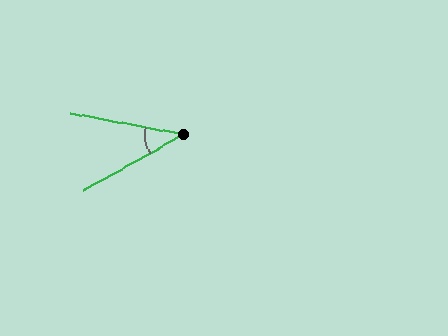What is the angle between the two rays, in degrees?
Approximately 40 degrees.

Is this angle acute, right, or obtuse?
It is acute.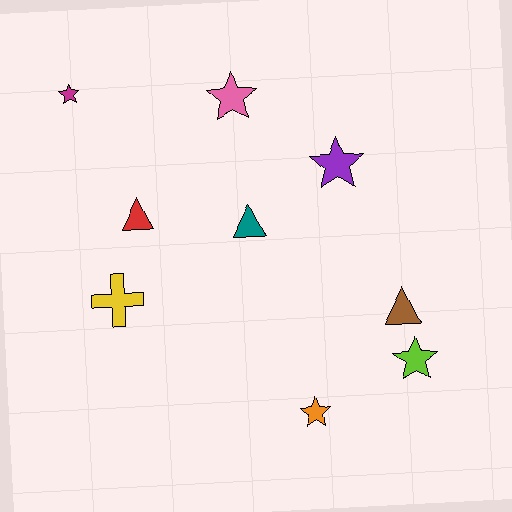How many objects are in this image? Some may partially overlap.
There are 9 objects.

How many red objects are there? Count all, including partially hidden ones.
There is 1 red object.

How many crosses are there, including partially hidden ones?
There is 1 cross.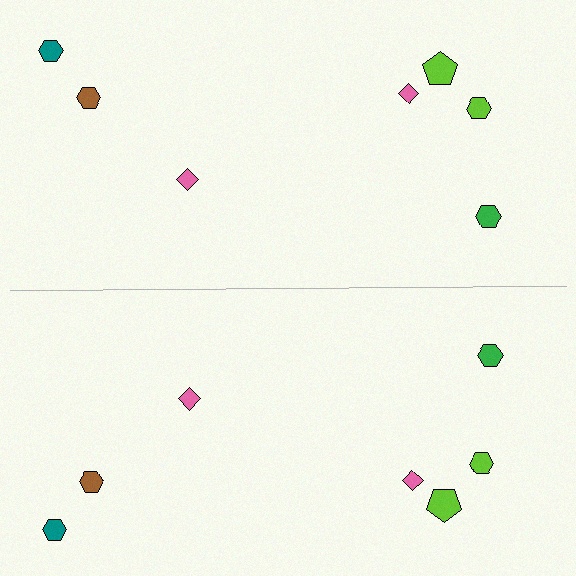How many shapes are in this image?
There are 14 shapes in this image.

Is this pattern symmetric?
Yes, this pattern has bilateral (reflection) symmetry.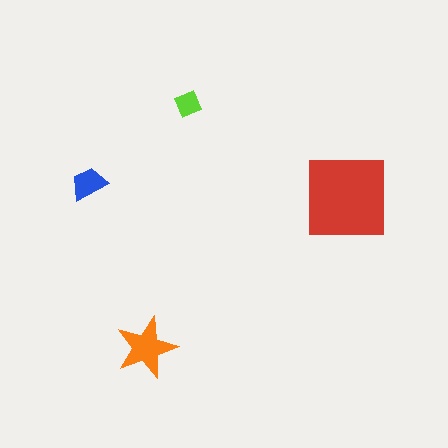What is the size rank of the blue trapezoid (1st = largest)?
3rd.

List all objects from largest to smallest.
The red square, the orange star, the blue trapezoid, the lime diamond.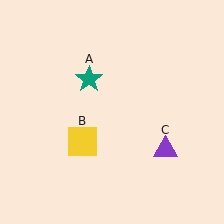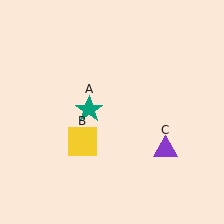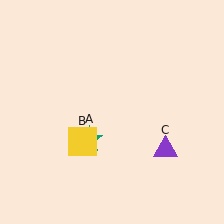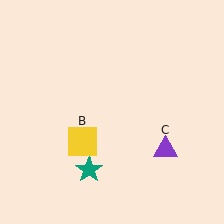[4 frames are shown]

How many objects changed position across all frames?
1 object changed position: teal star (object A).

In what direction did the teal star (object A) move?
The teal star (object A) moved down.